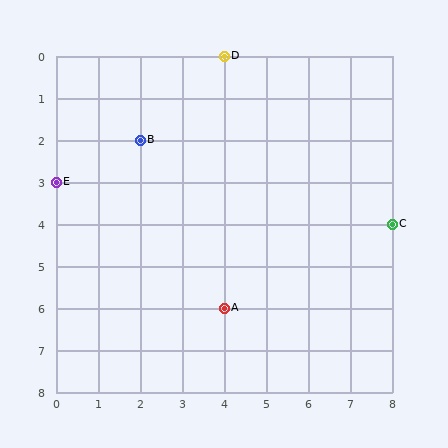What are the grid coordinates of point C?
Point C is at grid coordinates (8, 4).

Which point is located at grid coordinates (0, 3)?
Point E is at (0, 3).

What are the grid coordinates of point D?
Point D is at grid coordinates (4, 0).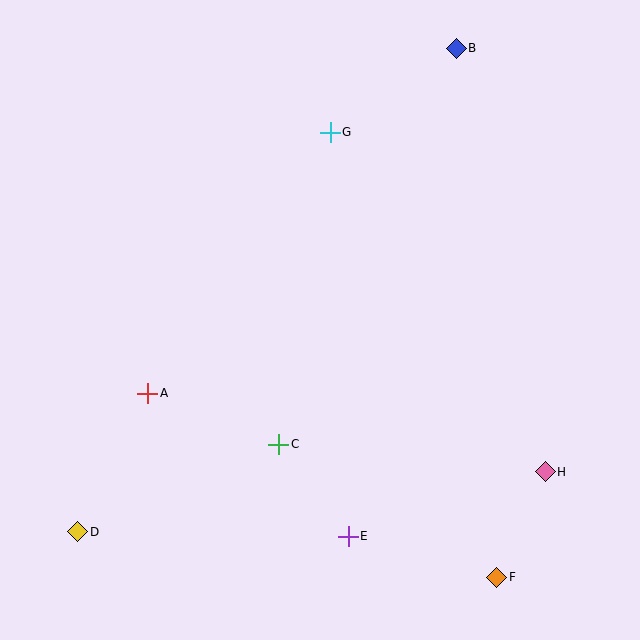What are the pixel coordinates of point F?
Point F is at (497, 577).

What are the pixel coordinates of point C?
Point C is at (279, 444).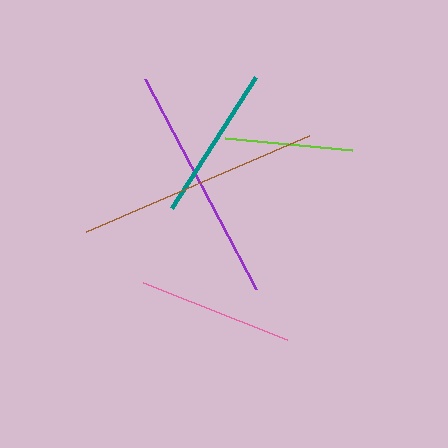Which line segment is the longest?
The brown line is the longest at approximately 243 pixels.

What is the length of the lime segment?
The lime segment is approximately 128 pixels long.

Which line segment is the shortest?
The lime line is the shortest at approximately 128 pixels.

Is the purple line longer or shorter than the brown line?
The brown line is longer than the purple line.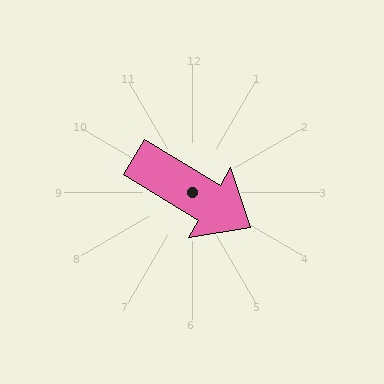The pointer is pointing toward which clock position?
Roughly 4 o'clock.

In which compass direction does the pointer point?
Southeast.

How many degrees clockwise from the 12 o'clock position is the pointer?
Approximately 121 degrees.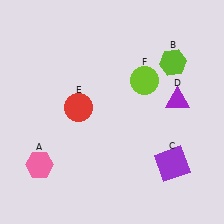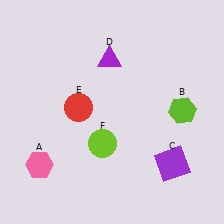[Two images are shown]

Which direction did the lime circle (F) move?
The lime circle (F) moved down.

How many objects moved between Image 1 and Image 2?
3 objects moved between the two images.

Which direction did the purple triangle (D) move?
The purple triangle (D) moved left.